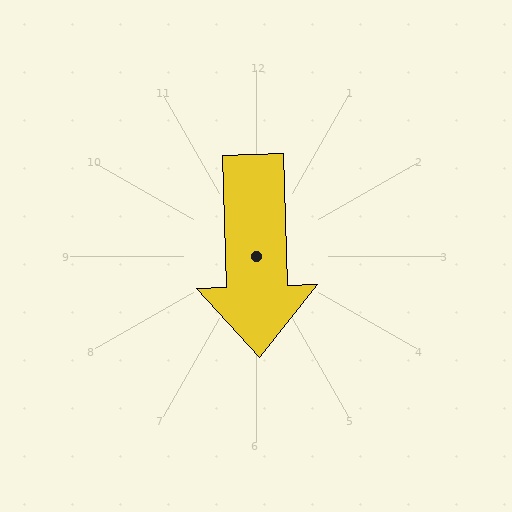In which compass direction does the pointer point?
South.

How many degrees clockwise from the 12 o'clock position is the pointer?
Approximately 178 degrees.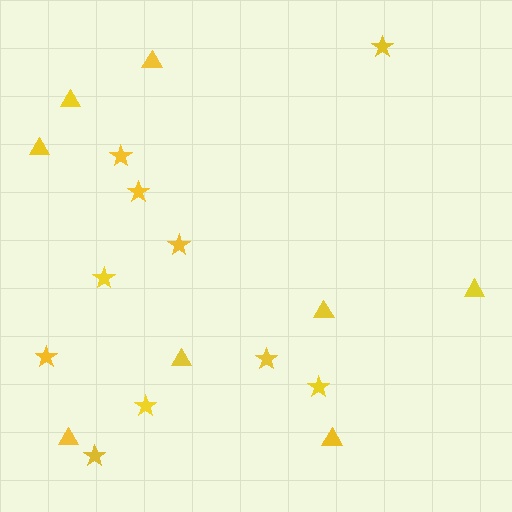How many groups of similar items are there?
There are 2 groups: one group of triangles (8) and one group of stars (10).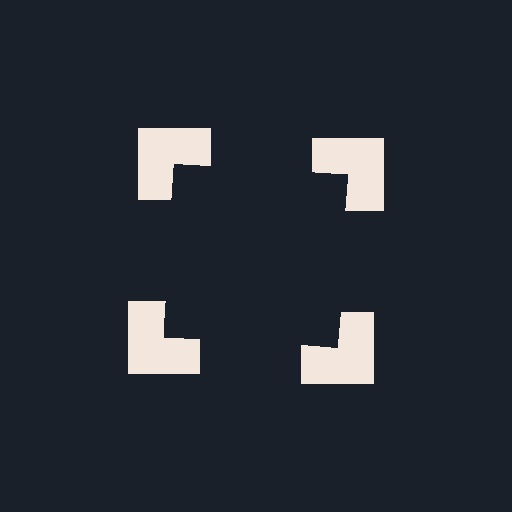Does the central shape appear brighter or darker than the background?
It typically appears slightly darker than the background, even though no actual brightness change is drawn.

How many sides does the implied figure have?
4 sides.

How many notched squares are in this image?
There are 4 — one at each vertex of the illusory square.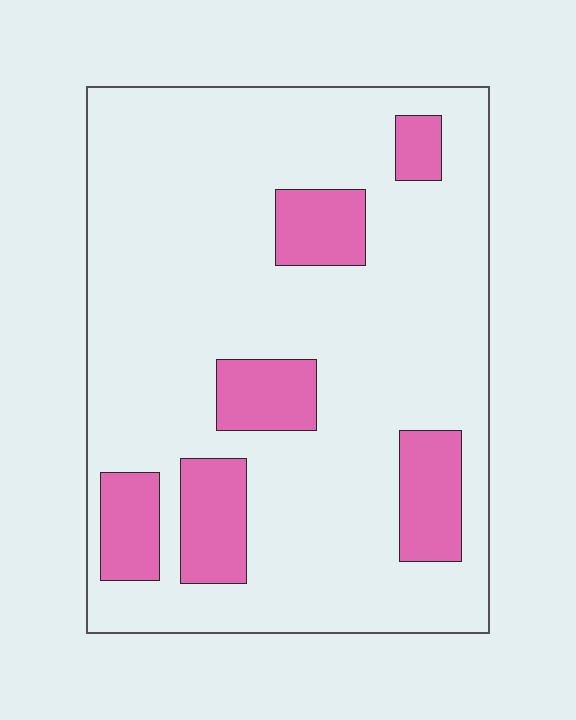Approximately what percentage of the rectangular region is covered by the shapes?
Approximately 20%.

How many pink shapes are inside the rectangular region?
6.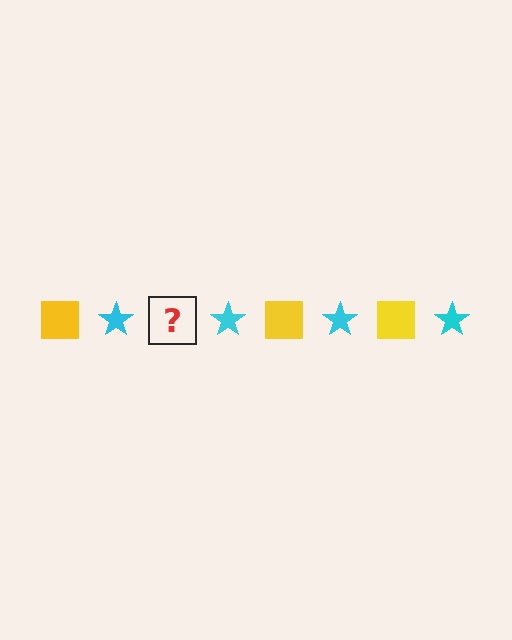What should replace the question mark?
The question mark should be replaced with a yellow square.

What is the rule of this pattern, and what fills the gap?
The rule is that the pattern alternates between yellow square and cyan star. The gap should be filled with a yellow square.